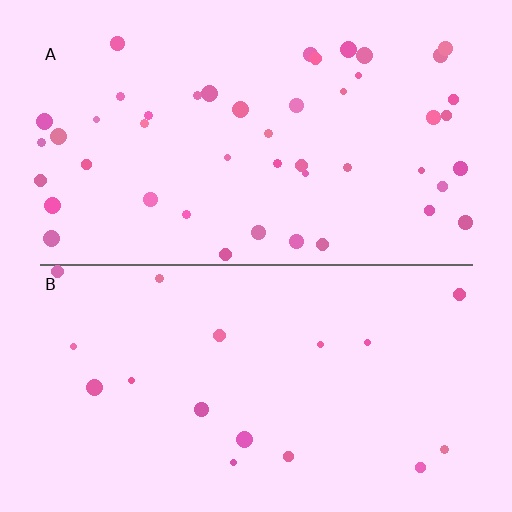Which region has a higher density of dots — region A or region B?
A (the top).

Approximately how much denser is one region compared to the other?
Approximately 2.7× — region A over region B.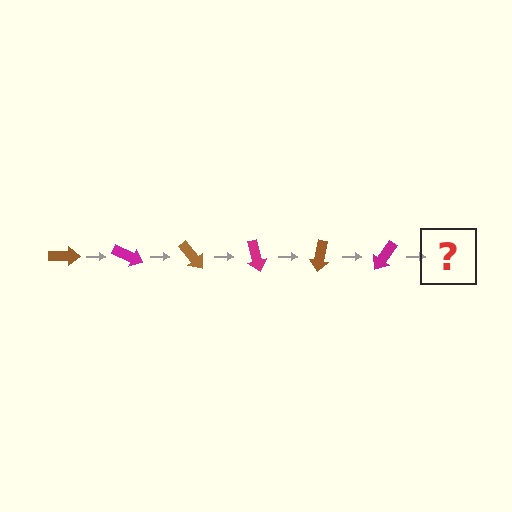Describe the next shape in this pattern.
It should be a brown arrow, rotated 150 degrees from the start.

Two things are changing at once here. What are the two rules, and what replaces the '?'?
The two rules are that it rotates 25 degrees each step and the color cycles through brown and magenta. The '?' should be a brown arrow, rotated 150 degrees from the start.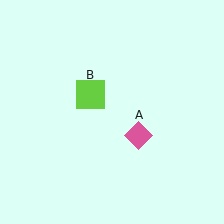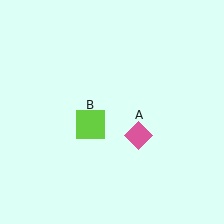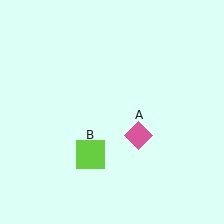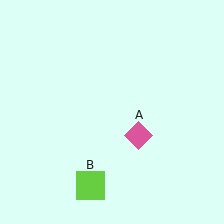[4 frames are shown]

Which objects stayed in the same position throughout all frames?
Pink diamond (object A) remained stationary.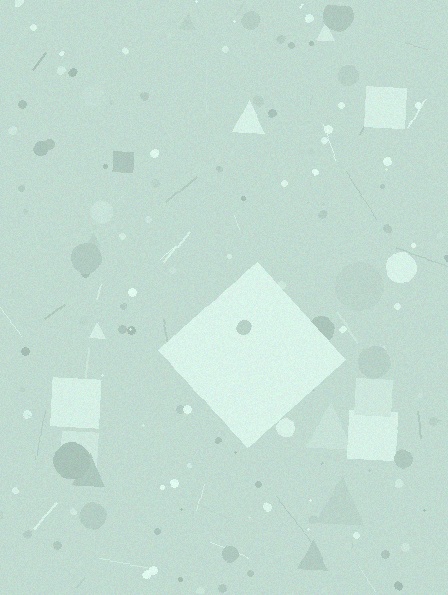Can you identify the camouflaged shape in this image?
The camouflaged shape is a diamond.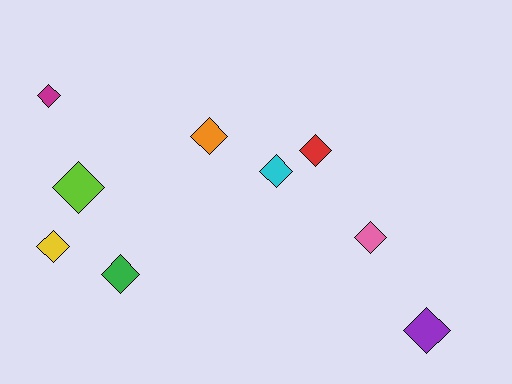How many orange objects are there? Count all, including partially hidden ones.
There is 1 orange object.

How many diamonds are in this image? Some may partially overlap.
There are 9 diamonds.